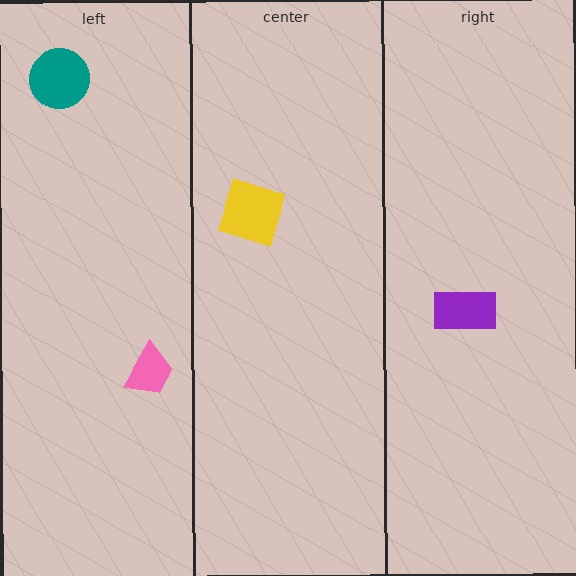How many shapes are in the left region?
2.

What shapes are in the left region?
The pink trapezoid, the teal circle.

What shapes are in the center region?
The yellow square.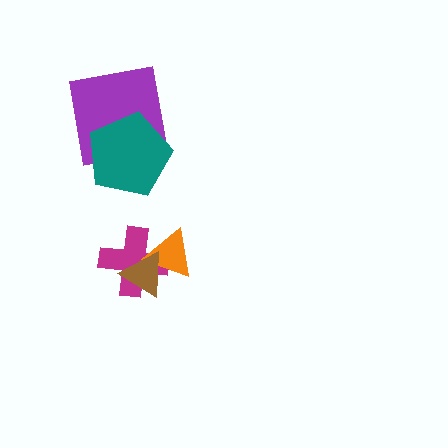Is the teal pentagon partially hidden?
No, no other shape covers it.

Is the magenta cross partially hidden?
Yes, it is partially covered by another shape.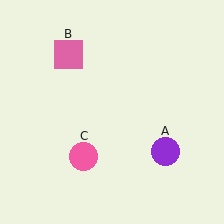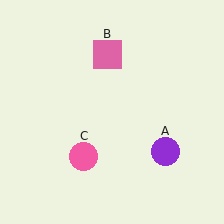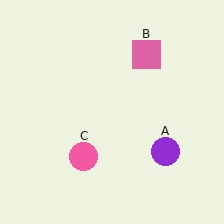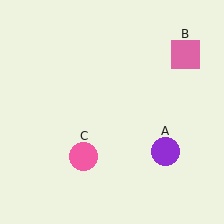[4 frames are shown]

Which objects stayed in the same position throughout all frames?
Purple circle (object A) and pink circle (object C) remained stationary.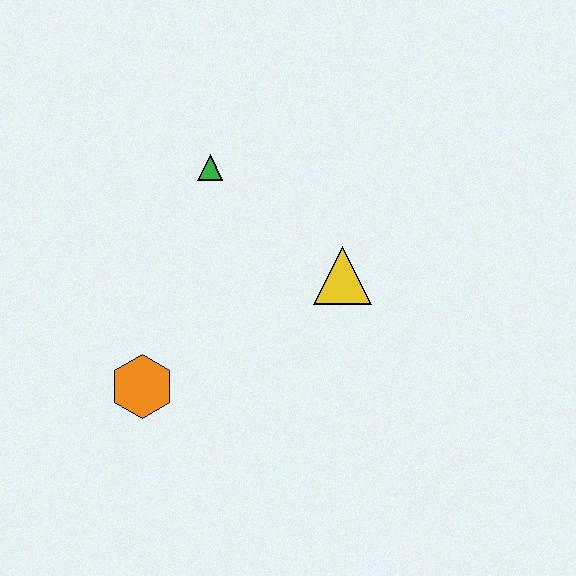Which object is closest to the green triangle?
The yellow triangle is closest to the green triangle.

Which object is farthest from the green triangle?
The orange hexagon is farthest from the green triangle.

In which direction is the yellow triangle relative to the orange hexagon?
The yellow triangle is to the right of the orange hexagon.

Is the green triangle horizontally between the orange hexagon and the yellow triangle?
Yes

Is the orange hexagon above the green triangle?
No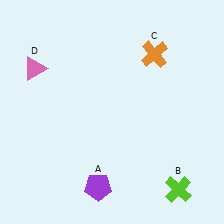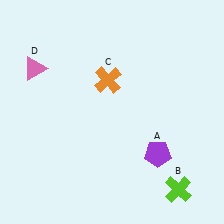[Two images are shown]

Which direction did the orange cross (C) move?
The orange cross (C) moved left.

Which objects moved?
The objects that moved are: the purple pentagon (A), the orange cross (C).